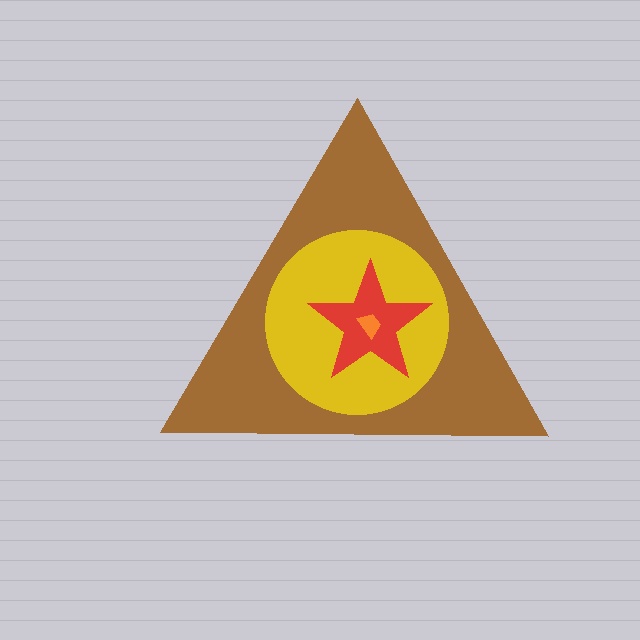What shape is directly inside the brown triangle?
The yellow circle.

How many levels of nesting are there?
4.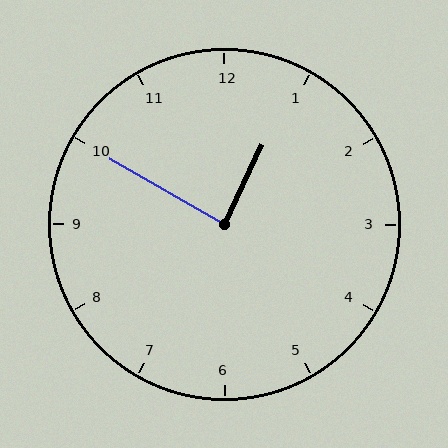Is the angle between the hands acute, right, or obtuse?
It is right.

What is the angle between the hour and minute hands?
Approximately 85 degrees.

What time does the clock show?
12:50.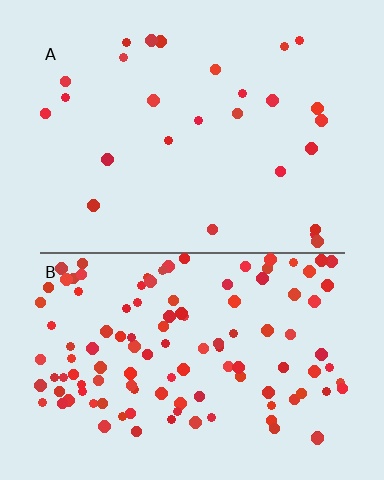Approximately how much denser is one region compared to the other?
Approximately 4.2× — region B over region A.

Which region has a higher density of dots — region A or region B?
B (the bottom).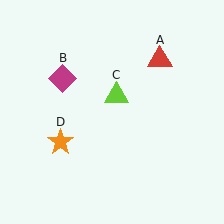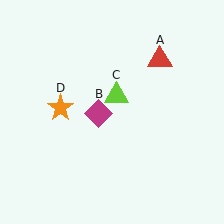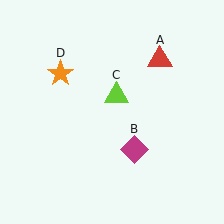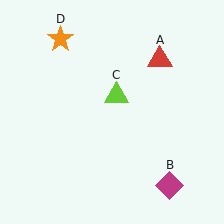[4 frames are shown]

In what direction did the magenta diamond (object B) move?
The magenta diamond (object B) moved down and to the right.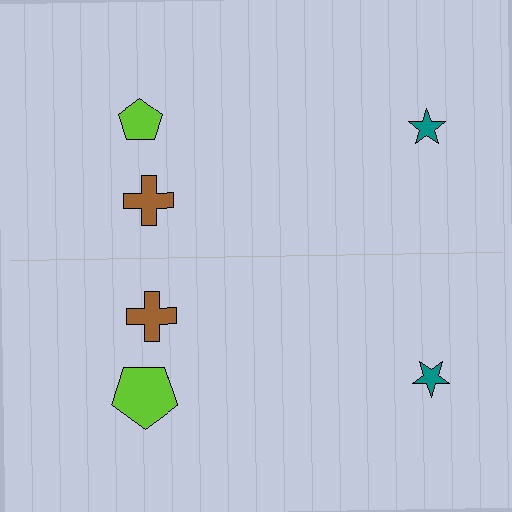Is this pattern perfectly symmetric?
No, the pattern is not perfectly symmetric. The lime pentagon on the bottom side has a different size than its mirror counterpart.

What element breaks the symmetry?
The lime pentagon on the bottom side has a different size than its mirror counterpart.